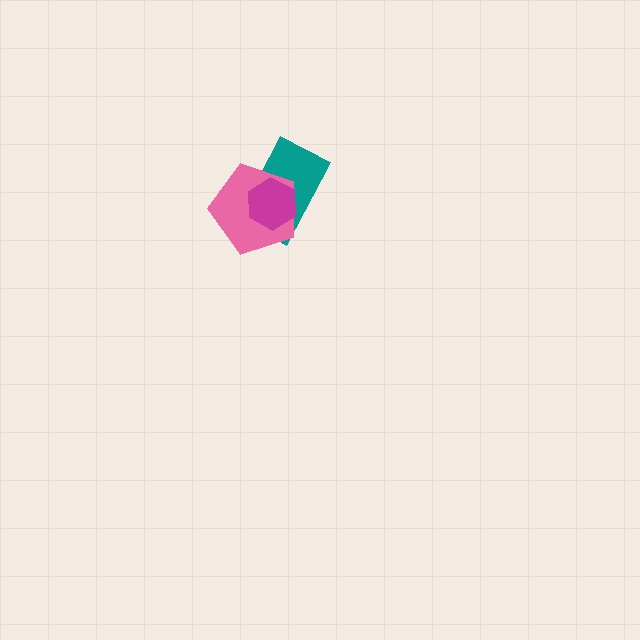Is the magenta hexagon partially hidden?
No, no other shape covers it.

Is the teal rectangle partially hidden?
Yes, it is partially covered by another shape.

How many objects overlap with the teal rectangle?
2 objects overlap with the teal rectangle.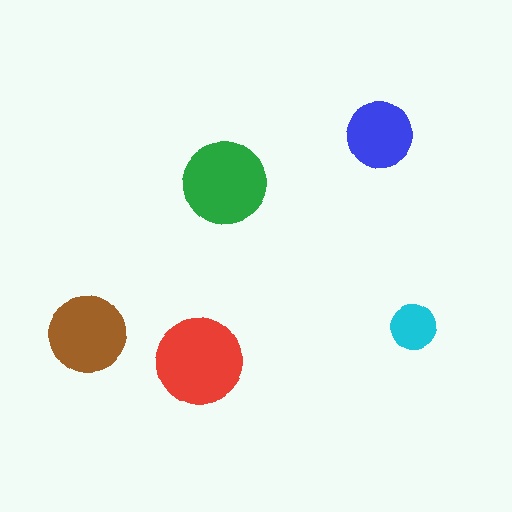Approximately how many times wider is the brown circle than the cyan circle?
About 1.5 times wider.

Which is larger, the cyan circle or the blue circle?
The blue one.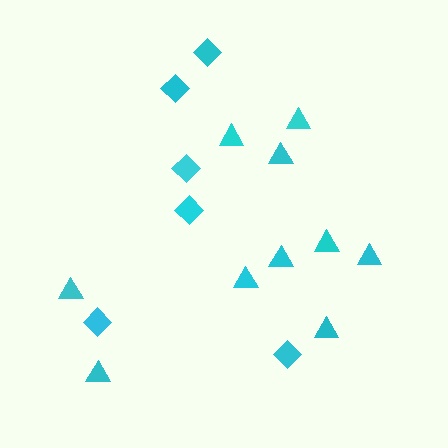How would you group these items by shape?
There are 2 groups: one group of triangles (10) and one group of diamonds (6).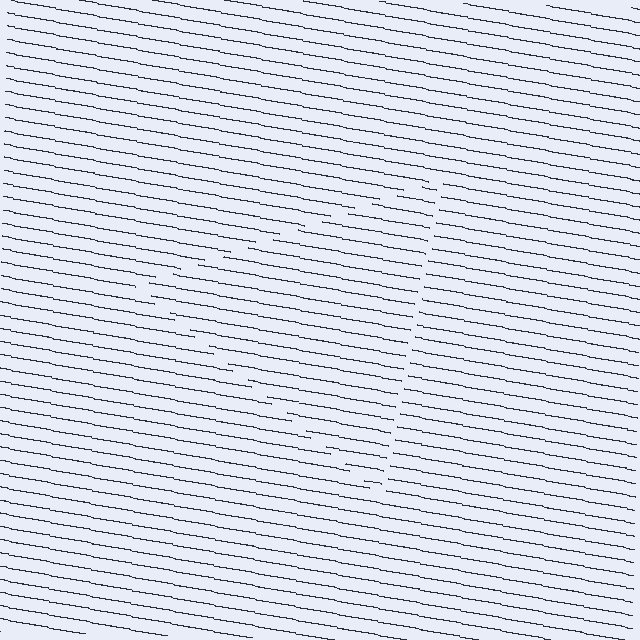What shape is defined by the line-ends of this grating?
An illusory triangle. The interior of the shape contains the same grating, shifted by half a period — the contour is defined by the phase discontinuity where line-ends from the inner and outer gratings abut.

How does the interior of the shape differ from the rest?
The interior of the shape contains the same grating, shifted by half a period — the contour is defined by the phase discontinuity where line-ends from the inner and outer gratings abut.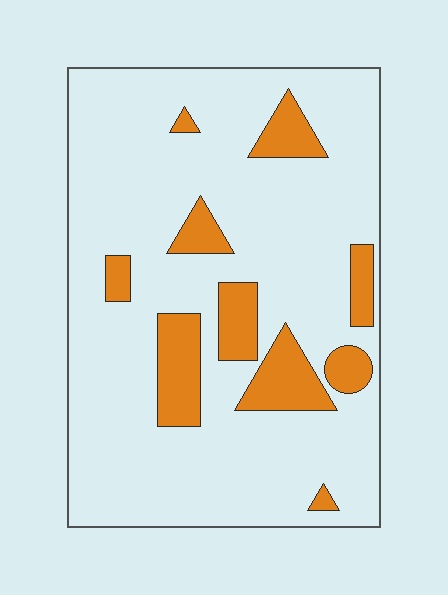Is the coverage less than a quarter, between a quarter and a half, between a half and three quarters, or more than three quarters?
Less than a quarter.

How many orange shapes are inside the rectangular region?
10.